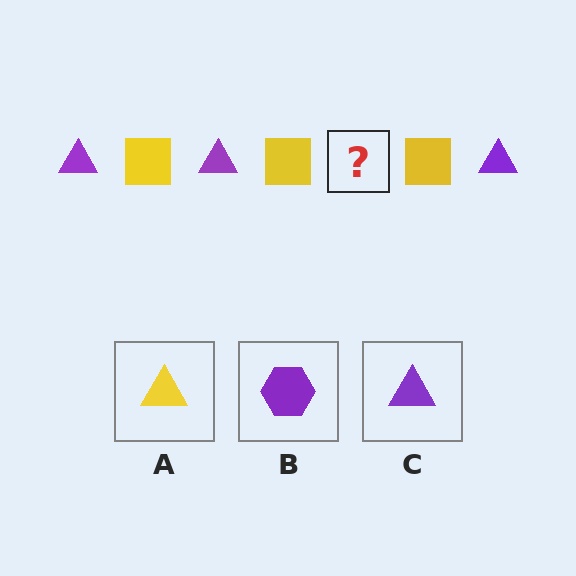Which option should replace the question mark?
Option C.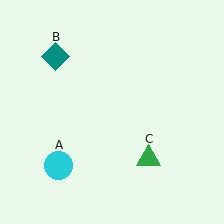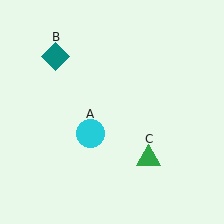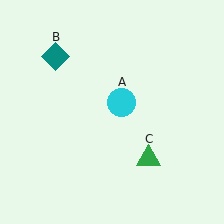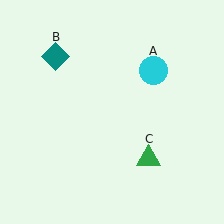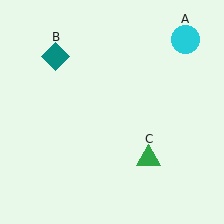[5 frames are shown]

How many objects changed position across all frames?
1 object changed position: cyan circle (object A).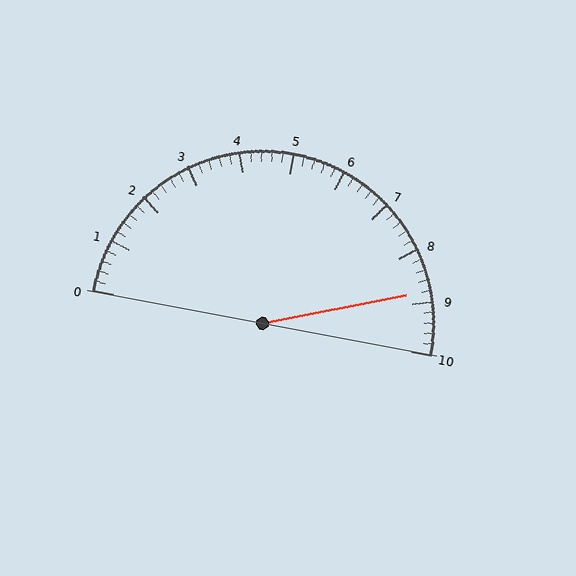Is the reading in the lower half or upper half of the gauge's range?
The reading is in the upper half of the range (0 to 10).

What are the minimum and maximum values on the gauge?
The gauge ranges from 0 to 10.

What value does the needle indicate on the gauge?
The needle indicates approximately 8.8.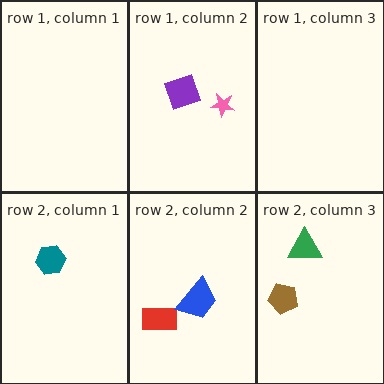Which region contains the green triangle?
The row 2, column 3 region.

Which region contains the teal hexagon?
The row 2, column 1 region.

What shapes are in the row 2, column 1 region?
The teal hexagon.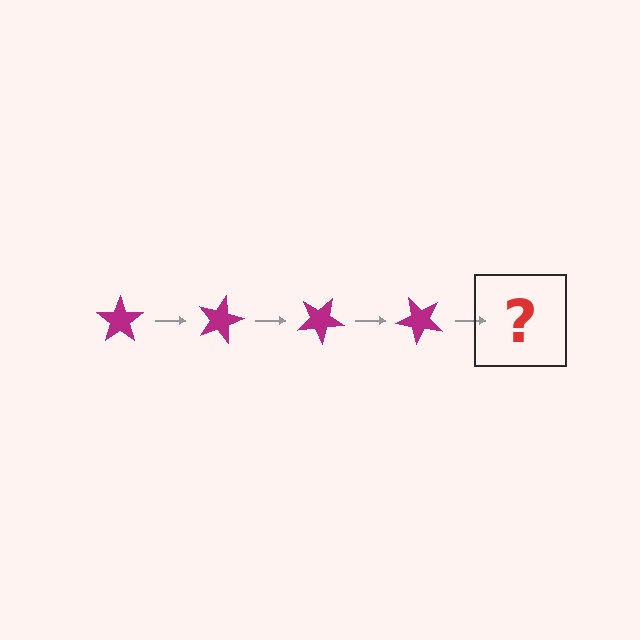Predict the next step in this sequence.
The next step is a magenta star rotated 60 degrees.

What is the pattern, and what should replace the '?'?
The pattern is that the star rotates 15 degrees each step. The '?' should be a magenta star rotated 60 degrees.